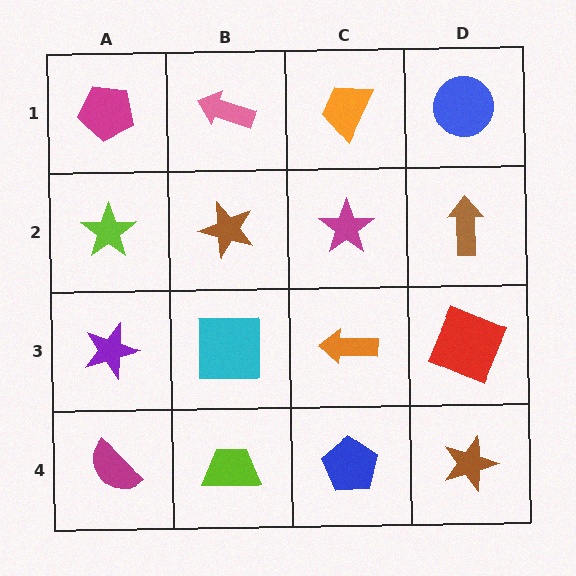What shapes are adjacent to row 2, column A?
A magenta pentagon (row 1, column A), a purple star (row 3, column A), a brown star (row 2, column B).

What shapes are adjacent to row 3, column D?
A brown arrow (row 2, column D), a brown star (row 4, column D), an orange arrow (row 3, column C).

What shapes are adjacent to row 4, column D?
A red square (row 3, column D), a blue pentagon (row 4, column C).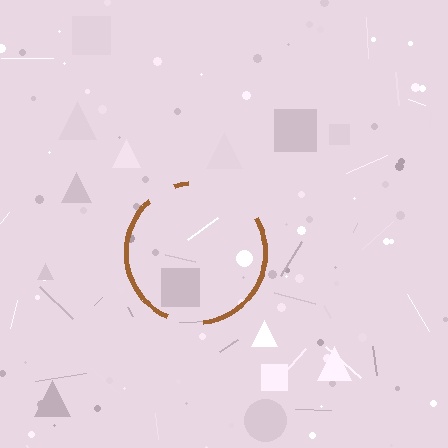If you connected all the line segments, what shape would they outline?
They would outline a circle.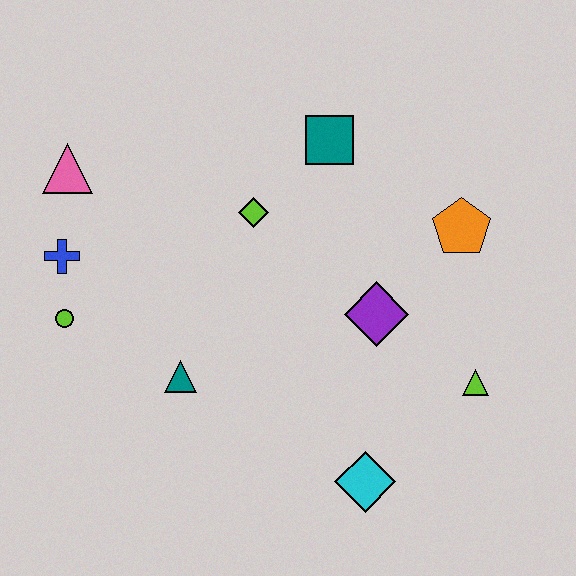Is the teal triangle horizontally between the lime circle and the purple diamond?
Yes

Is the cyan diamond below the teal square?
Yes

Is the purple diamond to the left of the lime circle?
No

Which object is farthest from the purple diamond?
The pink triangle is farthest from the purple diamond.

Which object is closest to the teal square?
The lime diamond is closest to the teal square.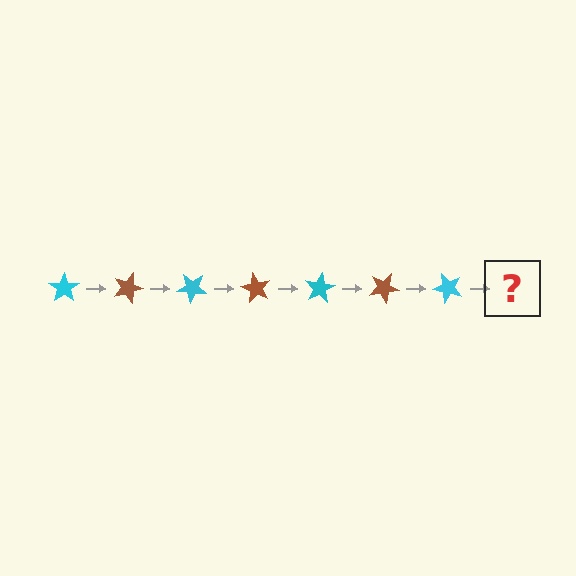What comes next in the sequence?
The next element should be a brown star, rotated 140 degrees from the start.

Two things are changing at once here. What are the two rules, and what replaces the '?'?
The two rules are that it rotates 20 degrees each step and the color cycles through cyan and brown. The '?' should be a brown star, rotated 140 degrees from the start.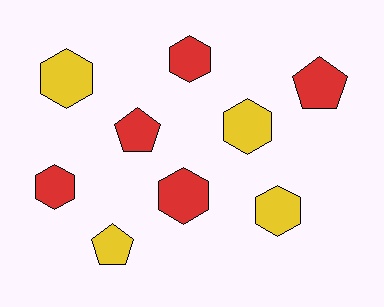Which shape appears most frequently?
Hexagon, with 6 objects.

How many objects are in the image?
There are 9 objects.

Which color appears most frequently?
Red, with 5 objects.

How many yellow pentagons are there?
There is 1 yellow pentagon.